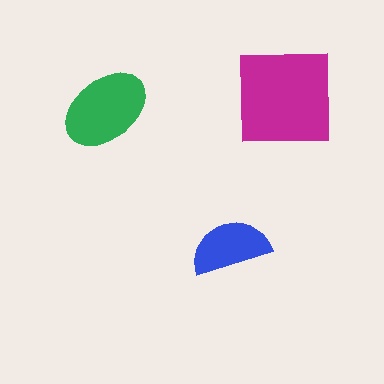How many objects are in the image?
There are 3 objects in the image.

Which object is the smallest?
The blue semicircle.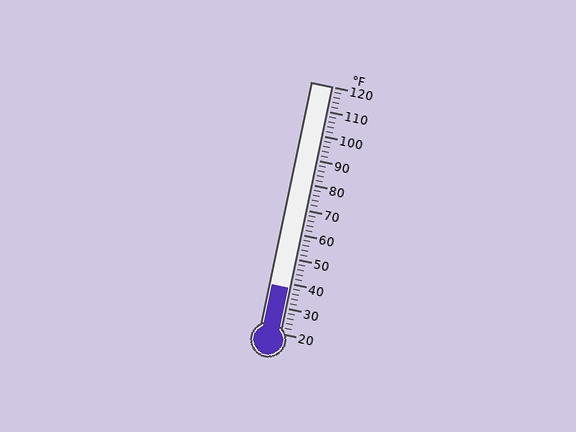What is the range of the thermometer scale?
The thermometer scale ranges from 20°F to 120°F.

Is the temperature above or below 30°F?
The temperature is above 30°F.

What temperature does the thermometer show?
The thermometer shows approximately 38°F.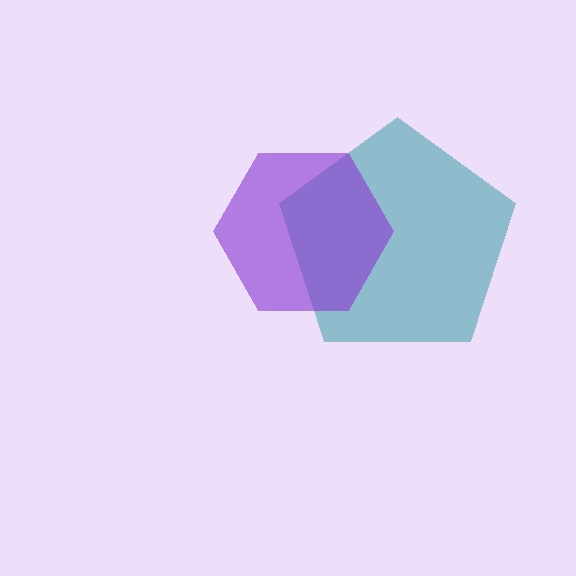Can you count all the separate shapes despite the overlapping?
Yes, there are 2 separate shapes.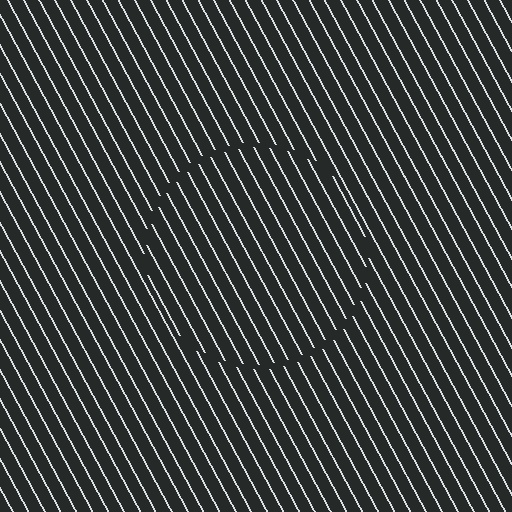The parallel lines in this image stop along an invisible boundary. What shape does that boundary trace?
An illusory circle. The interior of the shape contains the same grating, shifted by half a period — the contour is defined by the phase discontinuity where line-ends from the inner and outer gratings abut.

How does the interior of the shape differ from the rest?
The interior of the shape contains the same grating, shifted by half a period — the contour is defined by the phase discontinuity where line-ends from the inner and outer gratings abut.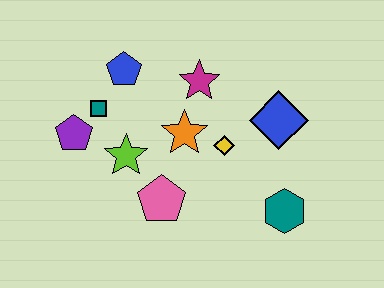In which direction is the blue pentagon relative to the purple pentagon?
The blue pentagon is above the purple pentagon.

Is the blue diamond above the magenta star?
No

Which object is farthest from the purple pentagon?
The teal hexagon is farthest from the purple pentagon.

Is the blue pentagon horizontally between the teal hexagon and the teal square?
Yes